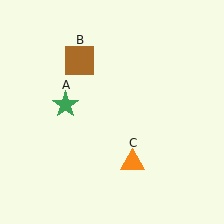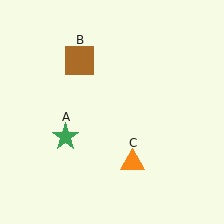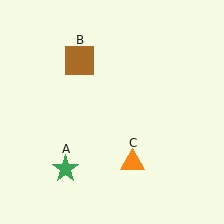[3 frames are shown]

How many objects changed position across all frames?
1 object changed position: green star (object A).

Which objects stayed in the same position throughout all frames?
Brown square (object B) and orange triangle (object C) remained stationary.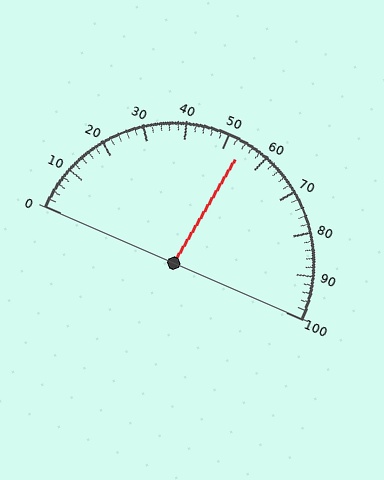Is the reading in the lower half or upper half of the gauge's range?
The reading is in the upper half of the range (0 to 100).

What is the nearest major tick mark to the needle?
The nearest major tick mark is 50.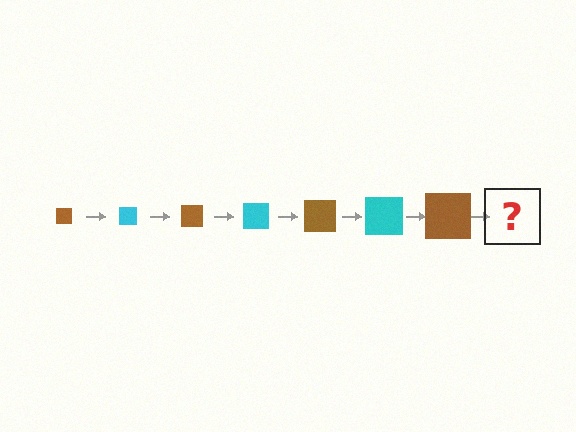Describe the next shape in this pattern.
It should be a cyan square, larger than the previous one.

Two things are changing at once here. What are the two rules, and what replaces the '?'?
The two rules are that the square grows larger each step and the color cycles through brown and cyan. The '?' should be a cyan square, larger than the previous one.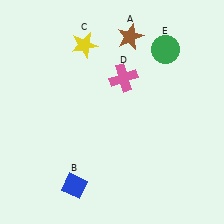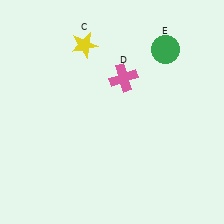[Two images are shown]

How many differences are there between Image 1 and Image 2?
There are 2 differences between the two images.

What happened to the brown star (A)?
The brown star (A) was removed in Image 2. It was in the top-right area of Image 1.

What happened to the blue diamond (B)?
The blue diamond (B) was removed in Image 2. It was in the bottom-left area of Image 1.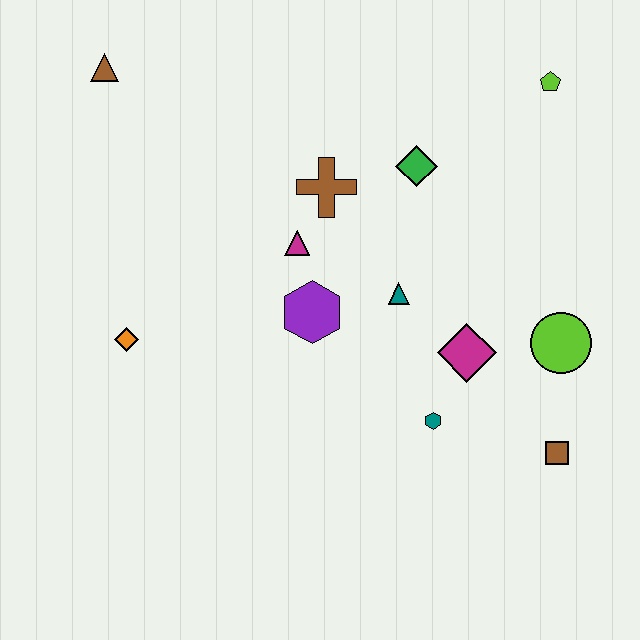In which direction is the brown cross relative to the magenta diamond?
The brown cross is above the magenta diamond.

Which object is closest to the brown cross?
The magenta triangle is closest to the brown cross.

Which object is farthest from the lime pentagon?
The orange diamond is farthest from the lime pentagon.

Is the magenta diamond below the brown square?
No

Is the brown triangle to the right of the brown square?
No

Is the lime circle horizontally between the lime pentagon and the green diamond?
No